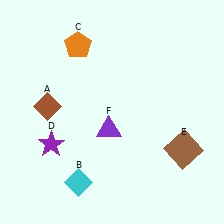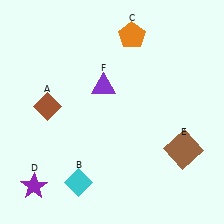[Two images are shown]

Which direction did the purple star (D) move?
The purple star (D) moved down.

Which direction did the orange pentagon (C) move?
The orange pentagon (C) moved right.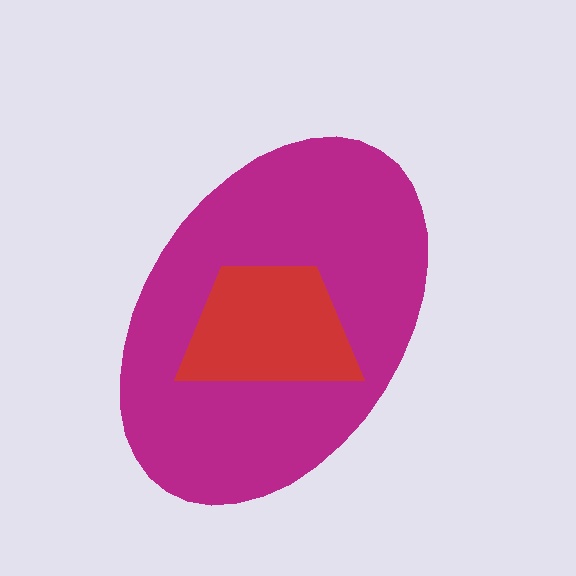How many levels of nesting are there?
2.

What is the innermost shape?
The red trapezoid.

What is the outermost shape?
The magenta ellipse.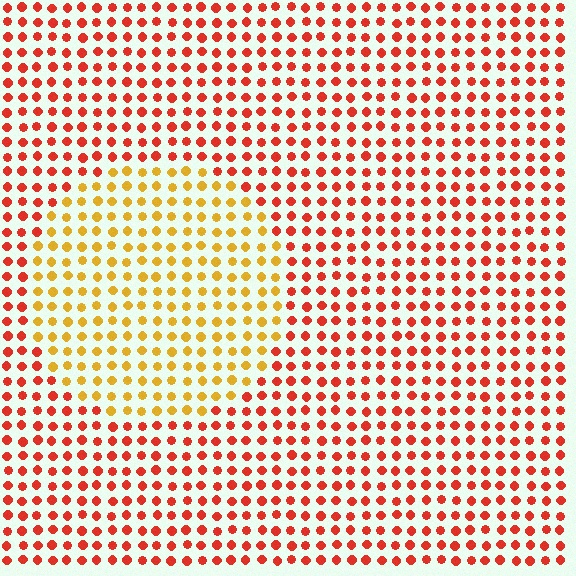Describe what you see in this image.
The image is filled with small red elements in a uniform arrangement. A circle-shaped region is visible where the elements are tinted to a slightly different hue, forming a subtle color boundary.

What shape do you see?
I see a circle.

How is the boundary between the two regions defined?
The boundary is defined purely by a slight shift in hue (about 41 degrees). Spacing, size, and orientation are identical on both sides.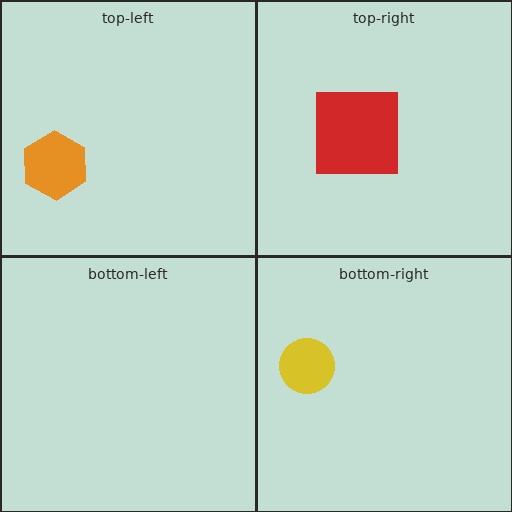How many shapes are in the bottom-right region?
1.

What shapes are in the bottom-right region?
The yellow circle.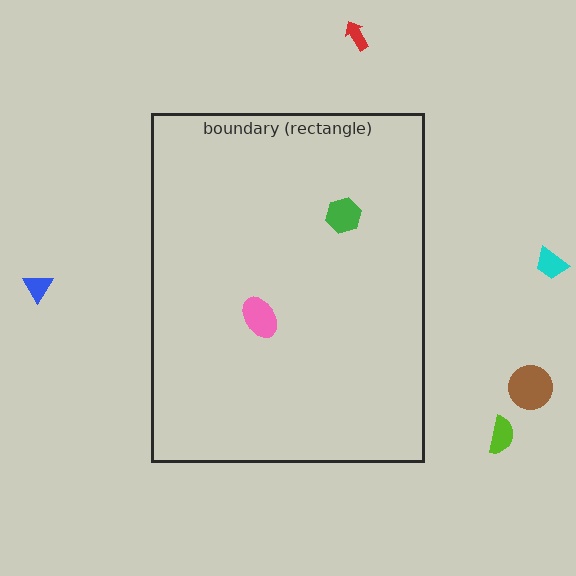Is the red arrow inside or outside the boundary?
Outside.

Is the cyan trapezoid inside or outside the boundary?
Outside.